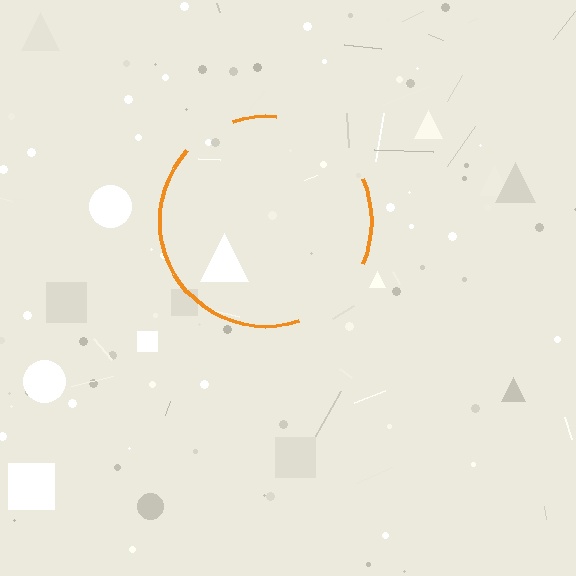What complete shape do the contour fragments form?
The contour fragments form a circle.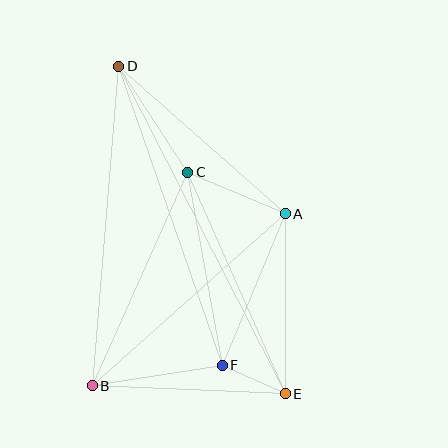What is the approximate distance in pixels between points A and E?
The distance between A and E is approximately 180 pixels.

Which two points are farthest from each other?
Points D and E are farthest from each other.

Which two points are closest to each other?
Points E and F are closest to each other.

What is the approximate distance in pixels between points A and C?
The distance between A and C is approximately 106 pixels.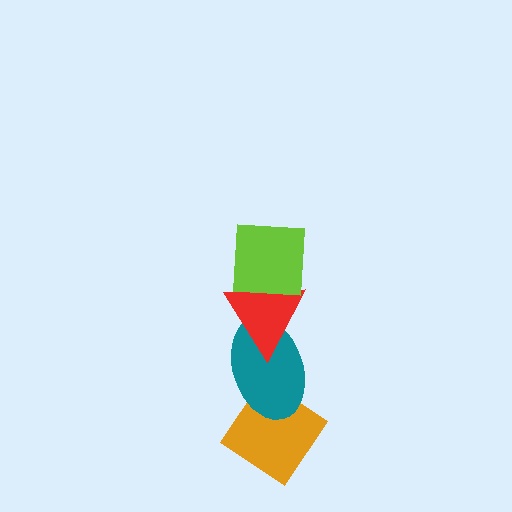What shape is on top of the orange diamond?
The teal ellipse is on top of the orange diamond.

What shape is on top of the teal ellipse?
The red triangle is on top of the teal ellipse.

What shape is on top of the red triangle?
The lime square is on top of the red triangle.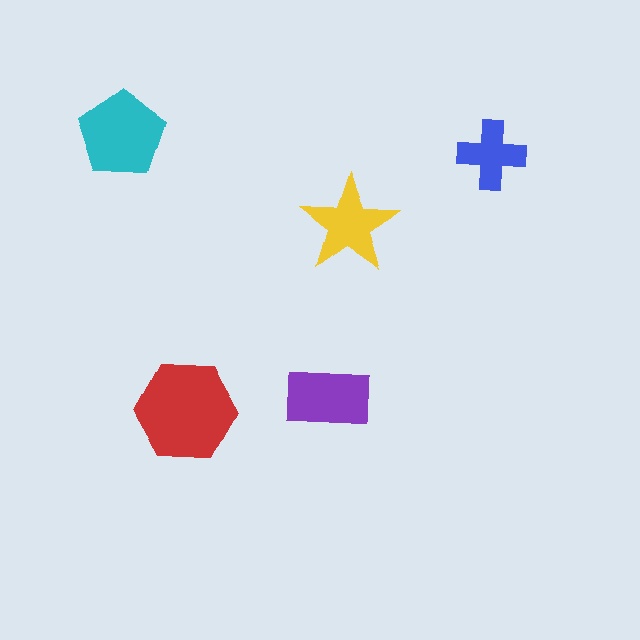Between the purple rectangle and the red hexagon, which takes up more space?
The red hexagon.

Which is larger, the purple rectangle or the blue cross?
The purple rectangle.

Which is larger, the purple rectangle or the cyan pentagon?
The cyan pentagon.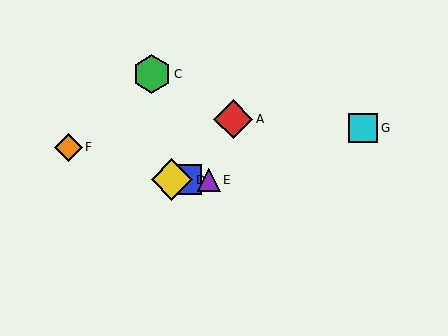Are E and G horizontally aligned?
No, E is at y≈180 and G is at y≈128.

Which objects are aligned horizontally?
Objects B, D, E are aligned horizontally.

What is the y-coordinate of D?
Object D is at y≈180.